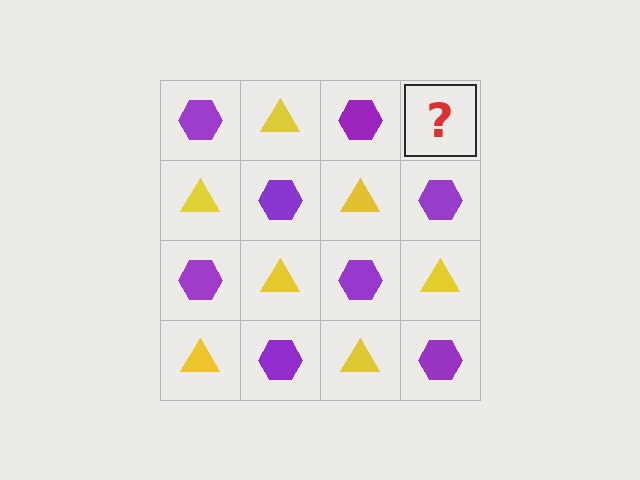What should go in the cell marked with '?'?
The missing cell should contain a yellow triangle.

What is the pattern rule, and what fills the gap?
The rule is that it alternates purple hexagon and yellow triangle in a checkerboard pattern. The gap should be filled with a yellow triangle.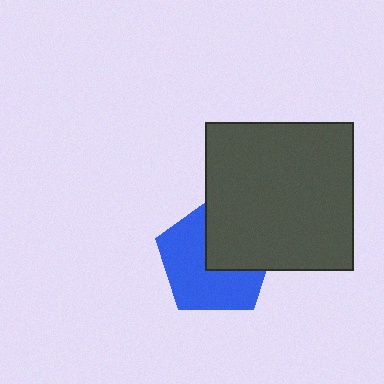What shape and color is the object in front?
The object in front is a dark gray square.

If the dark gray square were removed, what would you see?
You would see the complete blue pentagon.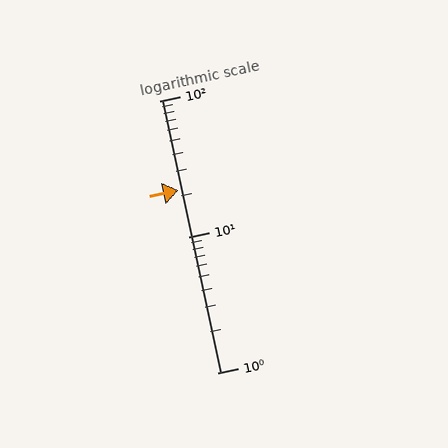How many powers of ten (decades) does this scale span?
The scale spans 2 decades, from 1 to 100.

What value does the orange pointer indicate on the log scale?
The pointer indicates approximately 22.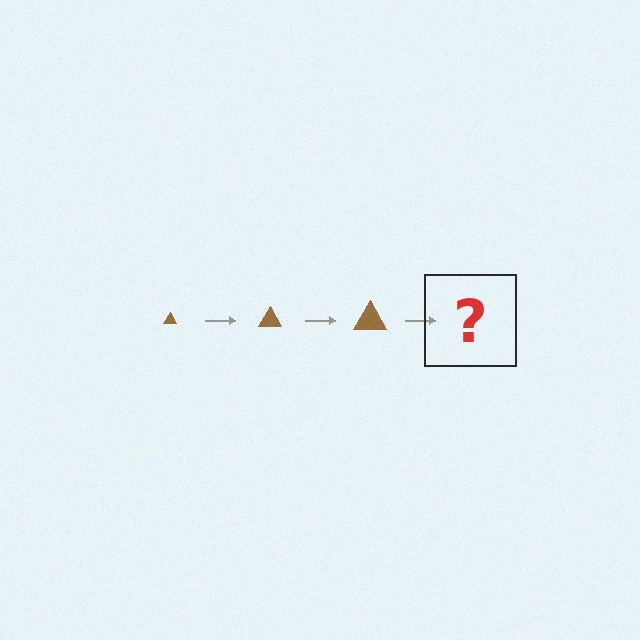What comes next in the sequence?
The next element should be a brown triangle, larger than the previous one.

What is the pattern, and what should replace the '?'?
The pattern is that the triangle gets progressively larger each step. The '?' should be a brown triangle, larger than the previous one.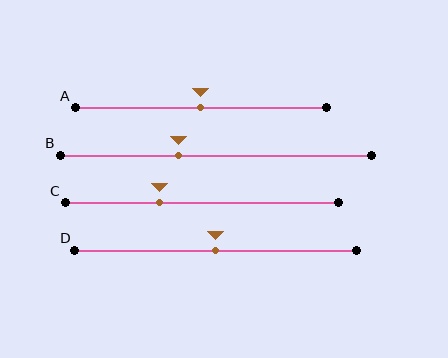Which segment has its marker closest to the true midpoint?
Segment A has its marker closest to the true midpoint.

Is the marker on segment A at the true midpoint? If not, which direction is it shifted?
Yes, the marker on segment A is at the true midpoint.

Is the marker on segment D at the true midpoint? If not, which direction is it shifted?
Yes, the marker on segment D is at the true midpoint.